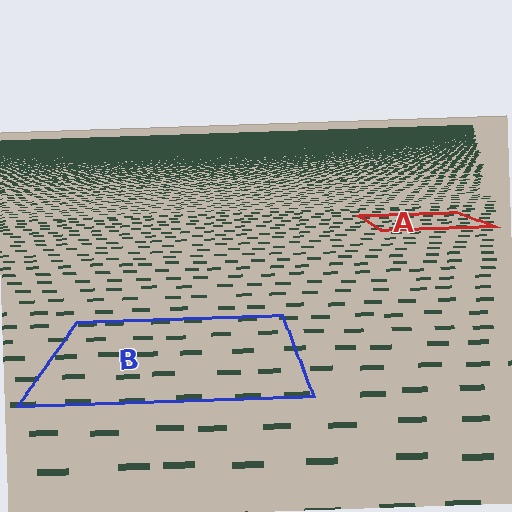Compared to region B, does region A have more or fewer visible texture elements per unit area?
Region A has more texture elements per unit area — they are packed more densely because it is farther away.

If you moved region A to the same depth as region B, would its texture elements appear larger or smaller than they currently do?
They would appear larger. At a closer depth, the same texture elements are projected at a bigger on-screen size.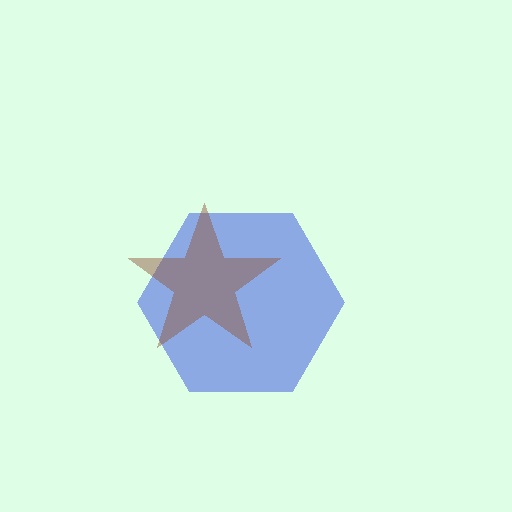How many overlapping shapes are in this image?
There are 2 overlapping shapes in the image.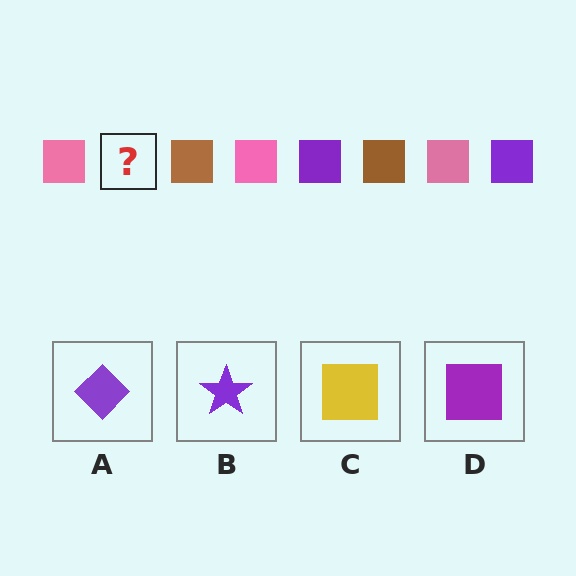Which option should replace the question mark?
Option D.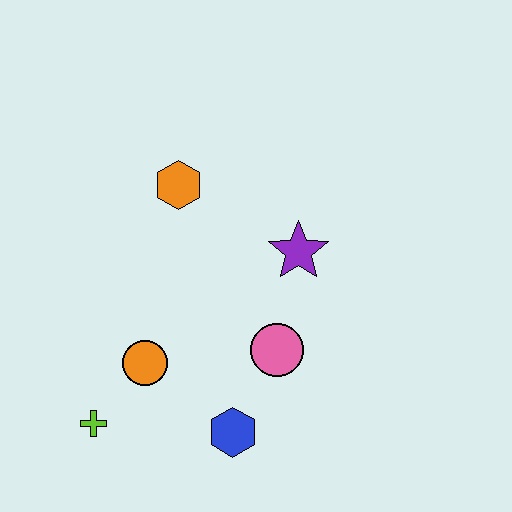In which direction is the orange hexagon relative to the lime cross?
The orange hexagon is above the lime cross.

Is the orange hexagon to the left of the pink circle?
Yes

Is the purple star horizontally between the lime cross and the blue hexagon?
No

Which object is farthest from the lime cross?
The purple star is farthest from the lime cross.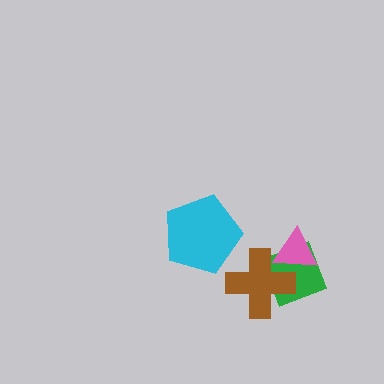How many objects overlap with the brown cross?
2 objects overlap with the brown cross.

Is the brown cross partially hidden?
Yes, it is partially covered by another shape.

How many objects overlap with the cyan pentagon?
0 objects overlap with the cyan pentagon.